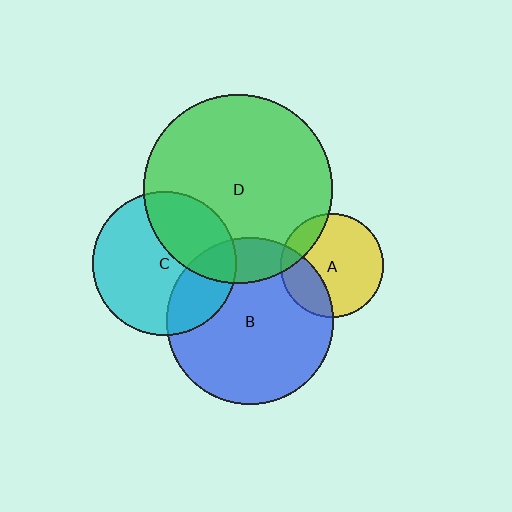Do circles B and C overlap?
Yes.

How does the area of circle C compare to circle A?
Approximately 1.9 times.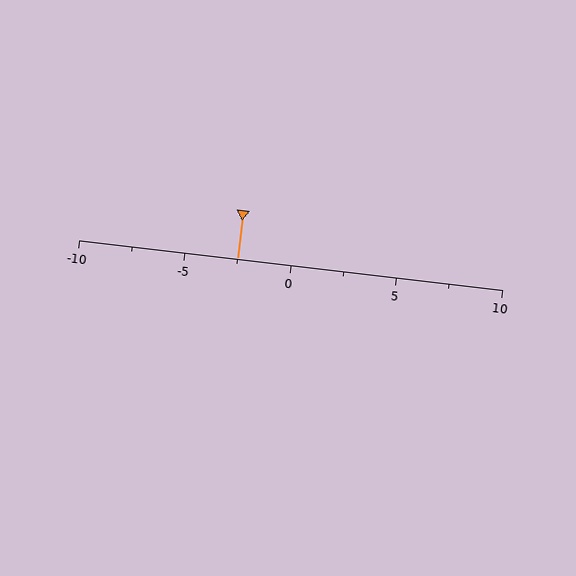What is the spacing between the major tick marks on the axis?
The major ticks are spaced 5 apart.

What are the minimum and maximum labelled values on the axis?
The axis runs from -10 to 10.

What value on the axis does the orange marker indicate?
The marker indicates approximately -2.5.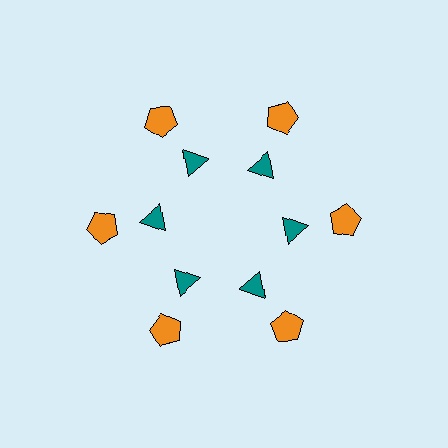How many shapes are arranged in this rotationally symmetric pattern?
There are 12 shapes, arranged in 6 groups of 2.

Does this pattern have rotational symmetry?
Yes, this pattern has 6-fold rotational symmetry. It looks the same after rotating 60 degrees around the center.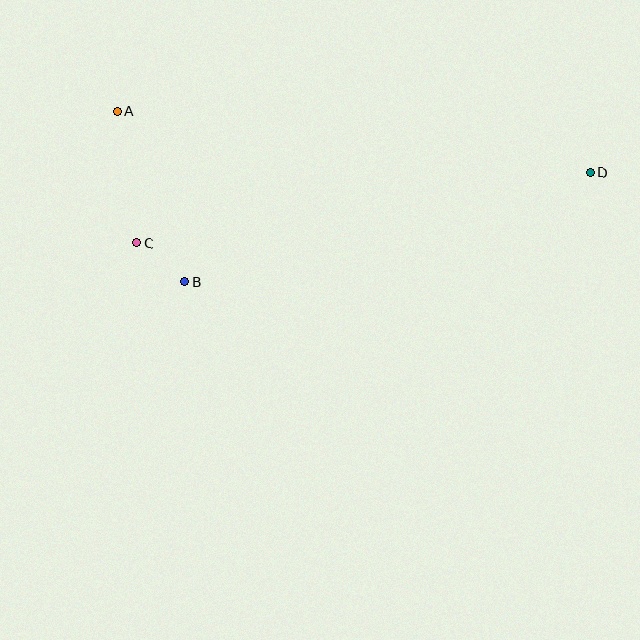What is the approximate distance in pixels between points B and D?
The distance between B and D is approximately 420 pixels.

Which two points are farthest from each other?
Points A and D are farthest from each other.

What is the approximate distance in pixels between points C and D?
The distance between C and D is approximately 460 pixels.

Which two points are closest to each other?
Points B and C are closest to each other.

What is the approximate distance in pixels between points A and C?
The distance between A and C is approximately 133 pixels.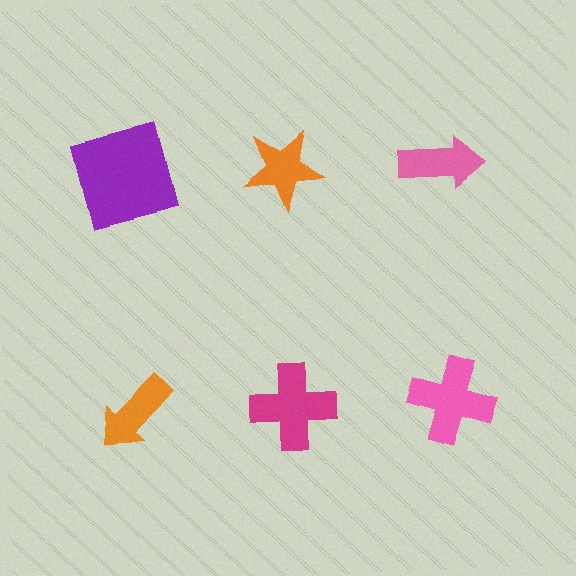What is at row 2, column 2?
A magenta cross.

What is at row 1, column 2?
An orange star.